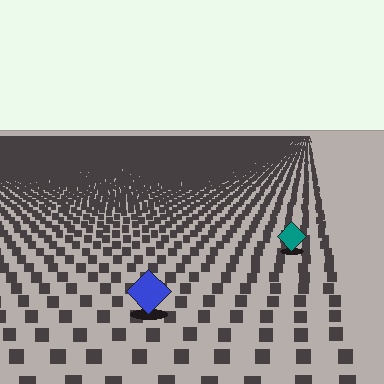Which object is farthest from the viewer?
The teal diamond is farthest from the viewer. It appears smaller and the ground texture around it is denser.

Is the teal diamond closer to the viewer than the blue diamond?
No. The blue diamond is closer — you can tell from the texture gradient: the ground texture is coarser near it.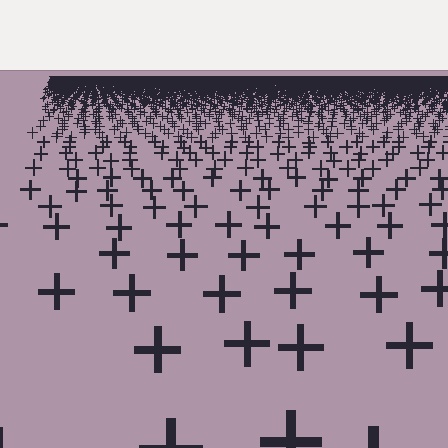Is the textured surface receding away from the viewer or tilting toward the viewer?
The surface is receding away from the viewer. Texture elements get smaller and denser toward the top.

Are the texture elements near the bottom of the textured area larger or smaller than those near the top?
Larger. Near the bottom, elements are closer to the viewer and appear at a bigger on-screen size.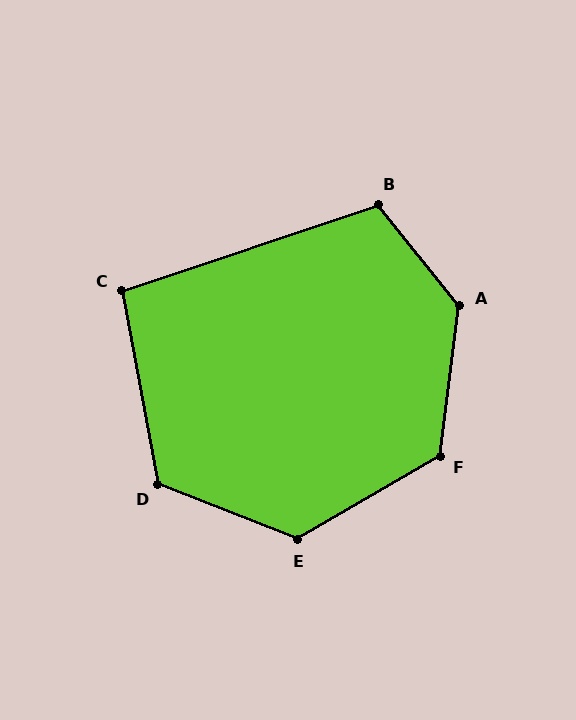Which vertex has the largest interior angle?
A, at approximately 134 degrees.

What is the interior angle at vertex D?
Approximately 122 degrees (obtuse).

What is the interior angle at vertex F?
Approximately 128 degrees (obtuse).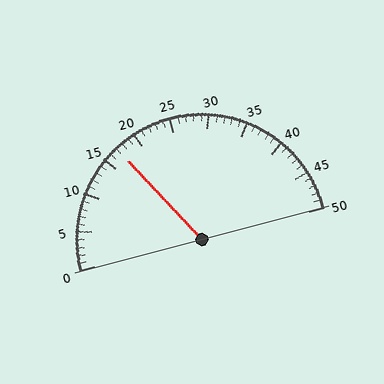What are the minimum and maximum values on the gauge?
The gauge ranges from 0 to 50.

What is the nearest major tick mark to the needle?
The nearest major tick mark is 15.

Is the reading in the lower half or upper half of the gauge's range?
The reading is in the lower half of the range (0 to 50).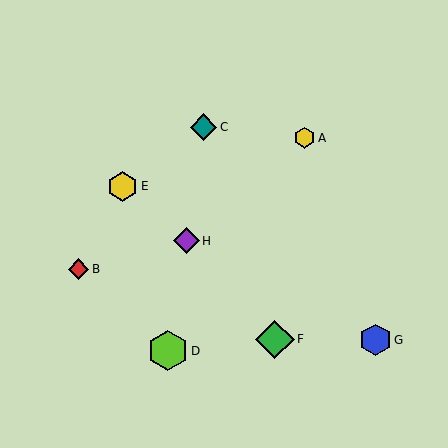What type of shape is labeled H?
Shape H is a purple diamond.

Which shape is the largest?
The lime hexagon (labeled D) is the largest.